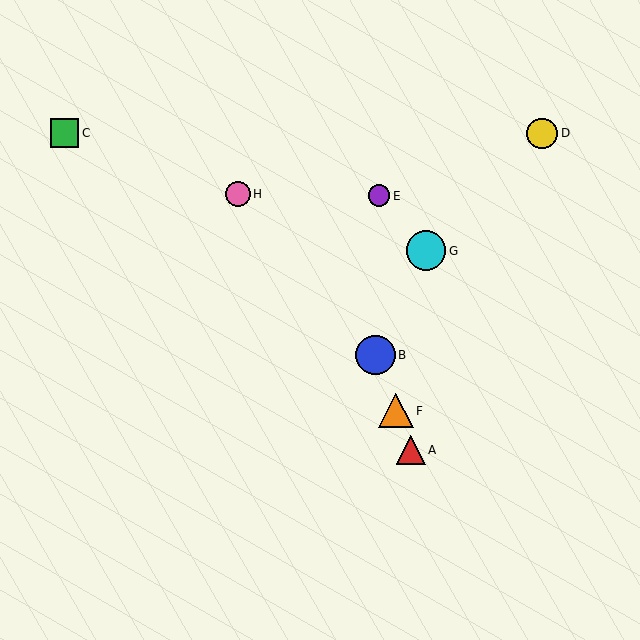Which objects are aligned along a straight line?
Objects A, B, F are aligned along a straight line.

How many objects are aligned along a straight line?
3 objects (A, B, F) are aligned along a straight line.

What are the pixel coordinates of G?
Object G is at (426, 251).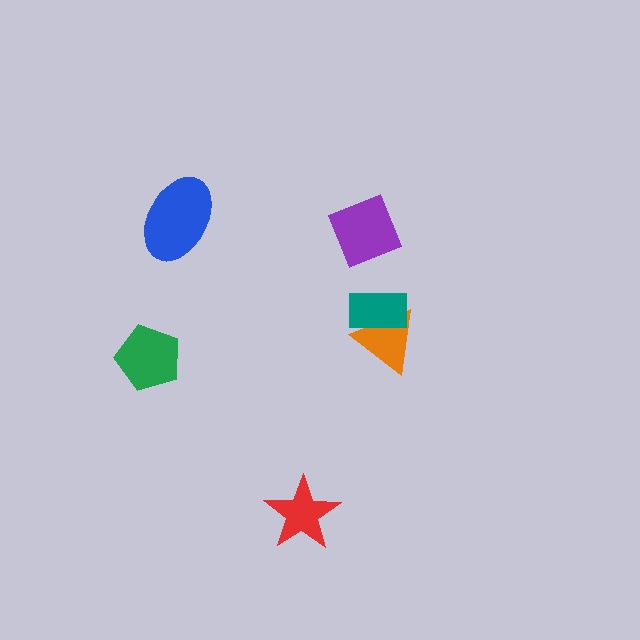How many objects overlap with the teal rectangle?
1 object overlaps with the teal rectangle.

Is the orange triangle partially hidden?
Yes, it is partially covered by another shape.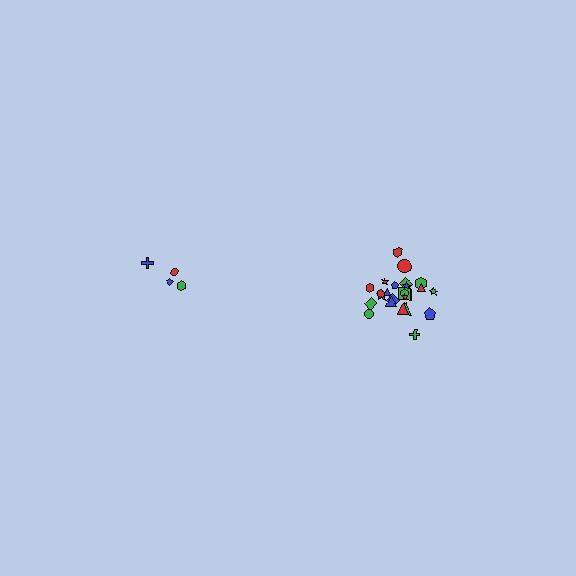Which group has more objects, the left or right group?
The right group.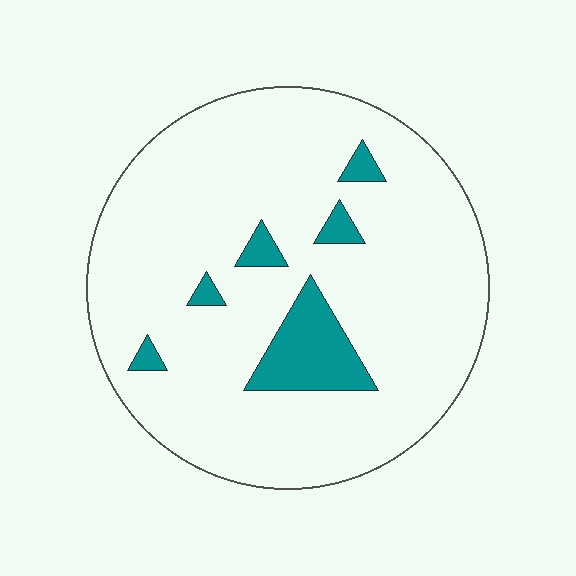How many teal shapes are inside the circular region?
6.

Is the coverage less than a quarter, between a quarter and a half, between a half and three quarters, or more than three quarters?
Less than a quarter.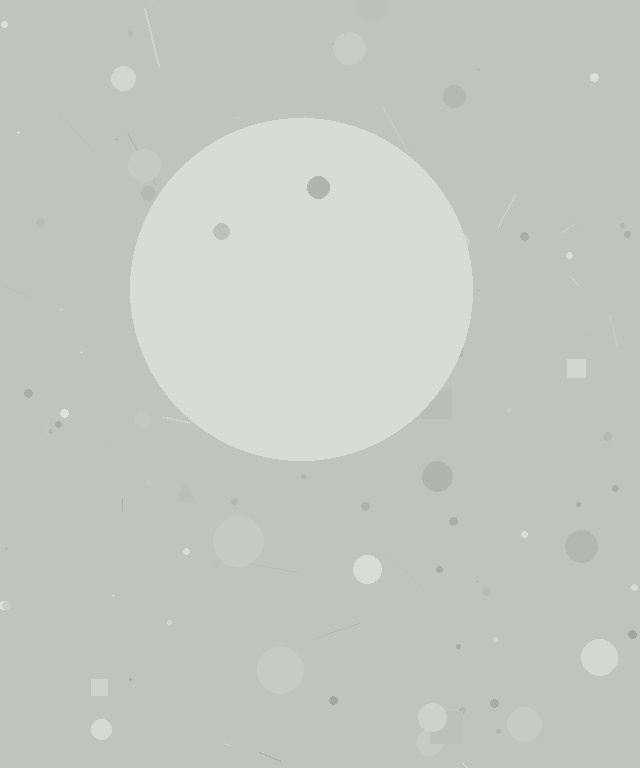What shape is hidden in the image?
A circle is hidden in the image.